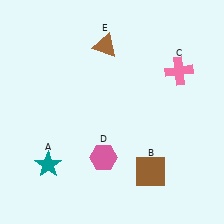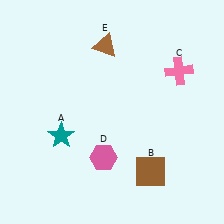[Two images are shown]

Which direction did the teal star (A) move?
The teal star (A) moved up.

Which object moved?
The teal star (A) moved up.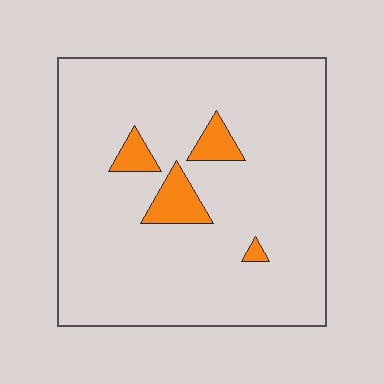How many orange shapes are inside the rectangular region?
4.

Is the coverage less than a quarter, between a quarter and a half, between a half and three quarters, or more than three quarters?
Less than a quarter.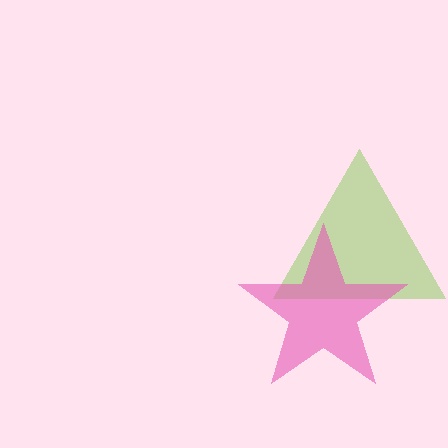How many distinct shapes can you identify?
There are 2 distinct shapes: a lime triangle, a pink star.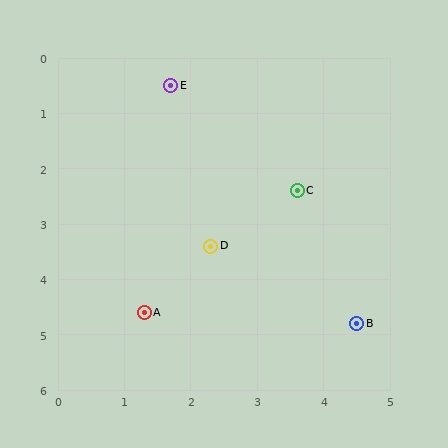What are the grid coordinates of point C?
Point C is at approximately (3.6, 2.4).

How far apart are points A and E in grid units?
Points A and E are about 4.1 grid units apart.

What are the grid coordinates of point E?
Point E is at approximately (1.7, 0.5).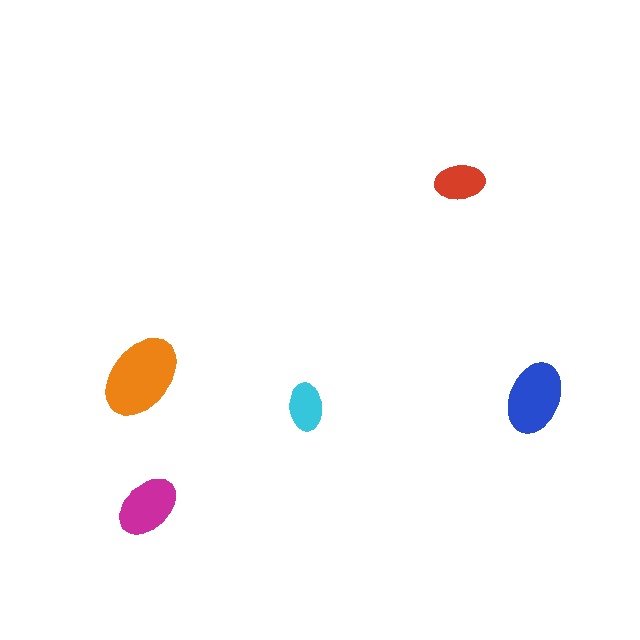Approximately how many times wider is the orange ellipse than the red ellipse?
About 1.5 times wider.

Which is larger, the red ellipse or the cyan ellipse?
The red one.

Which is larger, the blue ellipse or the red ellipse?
The blue one.